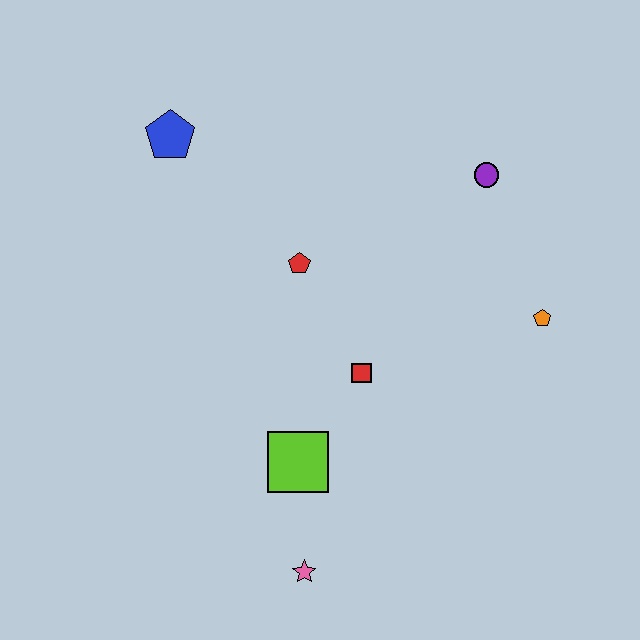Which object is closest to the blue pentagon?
The red pentagon is closest to the blue pentagon.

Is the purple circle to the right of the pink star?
Yes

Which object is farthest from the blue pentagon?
The pink star is farthest from the blue pentagon.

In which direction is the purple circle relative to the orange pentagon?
The purple circle is above the orange pentagon.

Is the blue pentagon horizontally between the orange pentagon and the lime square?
No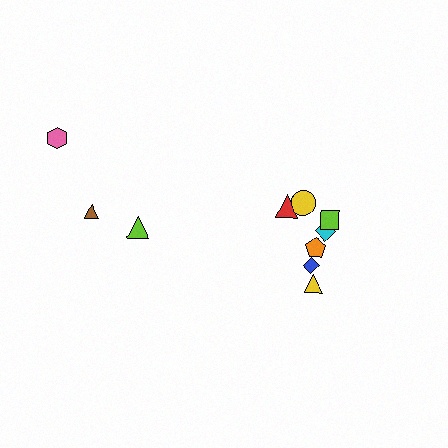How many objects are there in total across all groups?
There are 10 objects.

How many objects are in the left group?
There are 3 objects.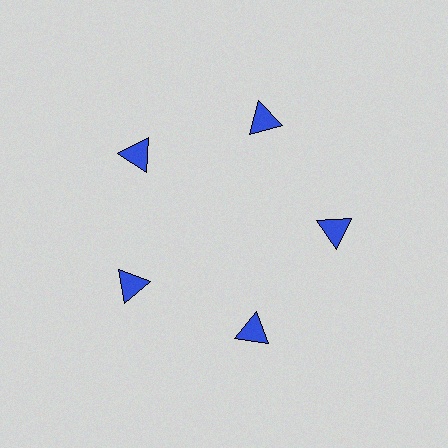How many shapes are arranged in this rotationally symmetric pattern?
There are 5 shapes, arranged in 5 groups of 1.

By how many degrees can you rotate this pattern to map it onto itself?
The pattern maps onto itself every 72 degrees of rotation.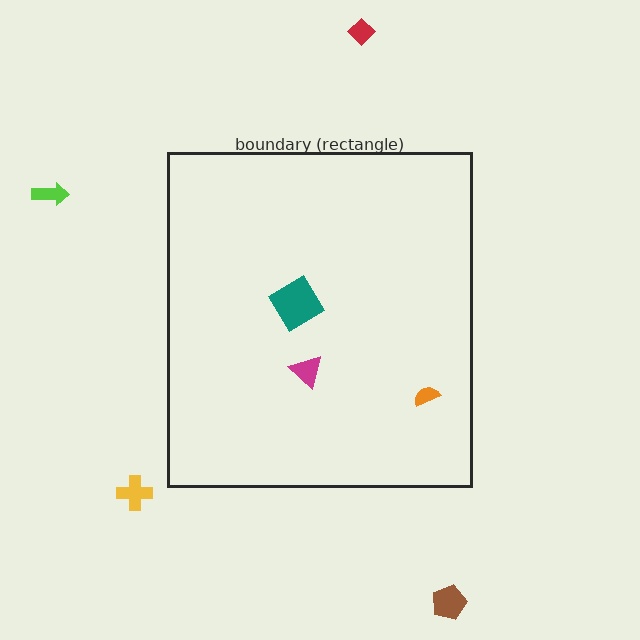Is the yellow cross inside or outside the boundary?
Outside.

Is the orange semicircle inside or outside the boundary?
Inside.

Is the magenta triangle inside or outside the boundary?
Inside.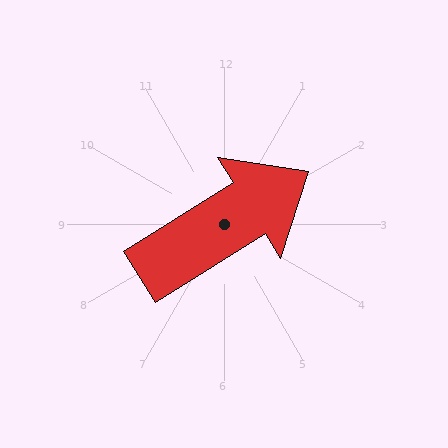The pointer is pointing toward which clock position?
Roughly 2 o'clock.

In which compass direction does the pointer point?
Northeast.